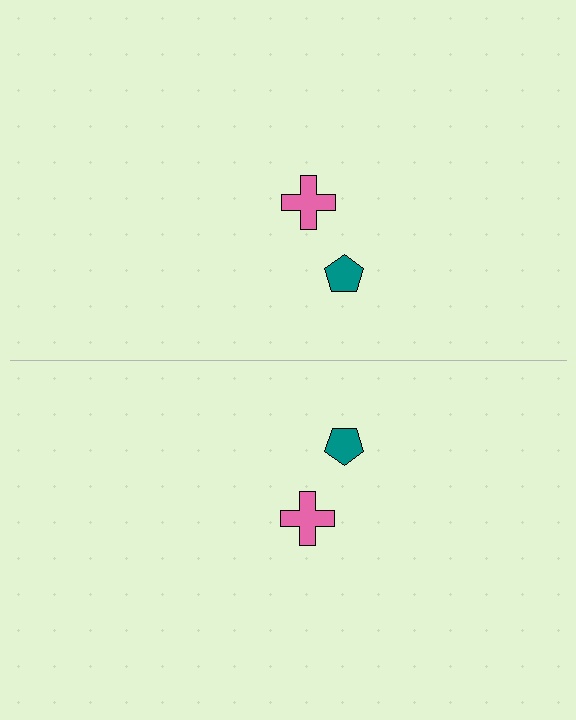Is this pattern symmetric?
Yes, this pattern has bilateral (reflection) symmetry.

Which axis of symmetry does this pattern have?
The pattern has a horizontal axis of symmetry running through the center of the image.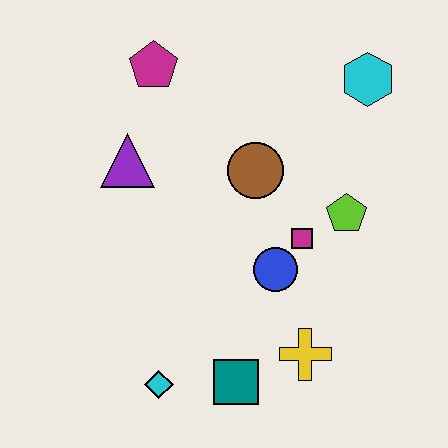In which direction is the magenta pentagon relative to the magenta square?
The magenta pentagon is above the magenta square.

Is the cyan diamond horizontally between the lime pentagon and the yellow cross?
No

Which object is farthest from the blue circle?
The magenta pentagon is farthest from the blue circle.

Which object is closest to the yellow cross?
The teal square is closest to the yellow cross.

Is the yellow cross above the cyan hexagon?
No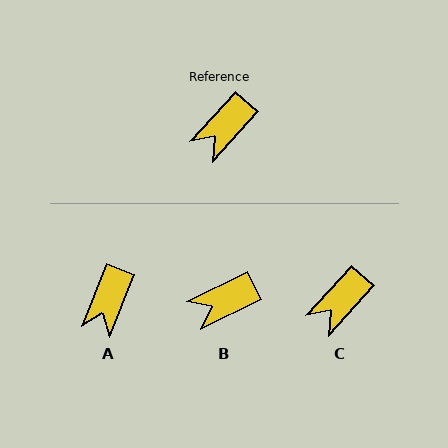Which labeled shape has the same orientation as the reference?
C.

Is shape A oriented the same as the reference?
No, it is off by about 20 degrees.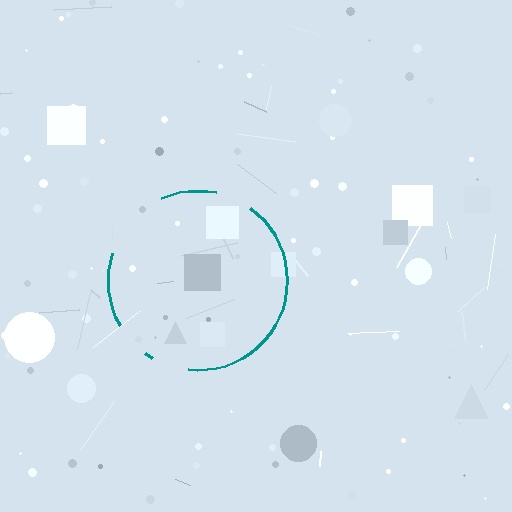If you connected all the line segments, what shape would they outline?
They would outline a circle.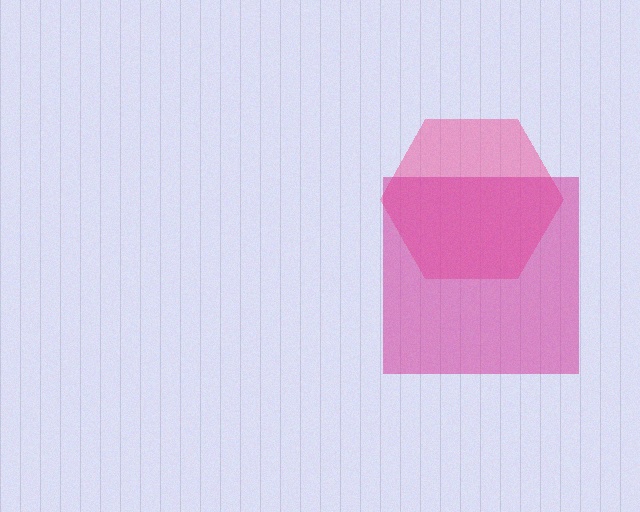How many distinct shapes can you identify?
There are 2 distinct shapes: a pink hexagon, a magenta square.